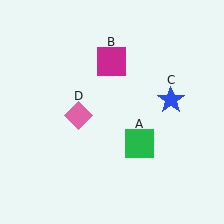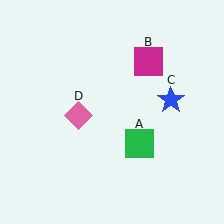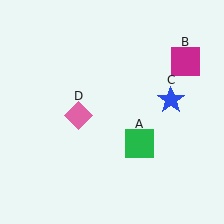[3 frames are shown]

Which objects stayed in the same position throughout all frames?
Green square (object A) and blue star (object C) and pink diamond (object D) remained stationary.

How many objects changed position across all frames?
1 object changed position: magenta square (object B).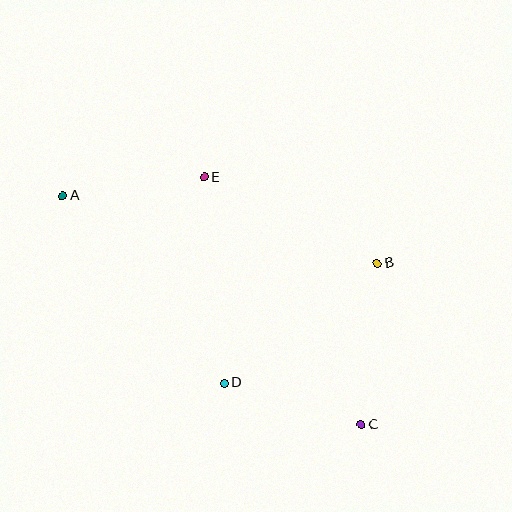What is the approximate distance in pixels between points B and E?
The distance between B and E is approximately 193 pixels.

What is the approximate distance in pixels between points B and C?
The distance between B and C is approximately 162 pixels.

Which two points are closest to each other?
Points C and D are closest to each other.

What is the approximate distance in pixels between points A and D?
The distance between A and D is approximately 248 pixels.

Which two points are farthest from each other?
Points A and C are farthest from each other.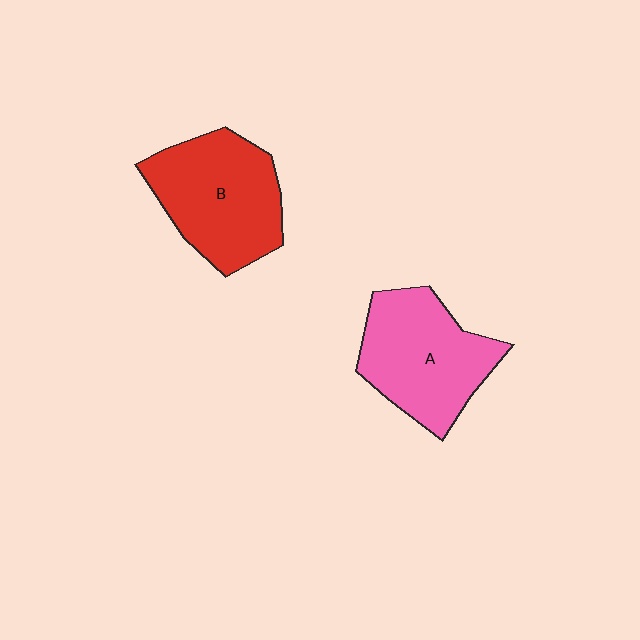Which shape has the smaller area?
Shape A (pink).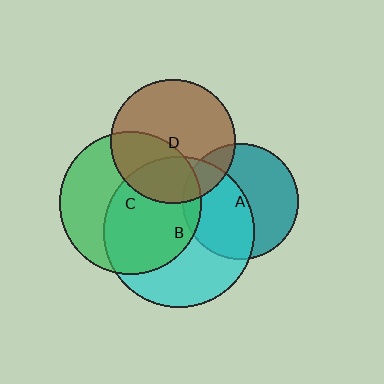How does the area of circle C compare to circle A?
Approximately 1.5 times.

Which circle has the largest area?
Circle B (cyan).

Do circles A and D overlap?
Yes.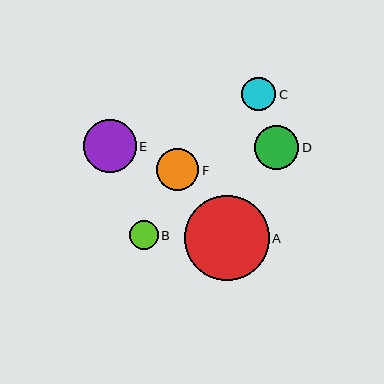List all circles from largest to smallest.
From largest to smallest: A, E, D, F, C, B.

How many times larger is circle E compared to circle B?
Circle E is approximately 1.8 times the size of circle B.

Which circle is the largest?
Circle A is the largest with a size of approximately 85 pixels.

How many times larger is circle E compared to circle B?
Circle E is approximately 1.8 times the size of circle B.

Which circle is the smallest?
Circle B is the smallest with a size of approximately 29 pixels.